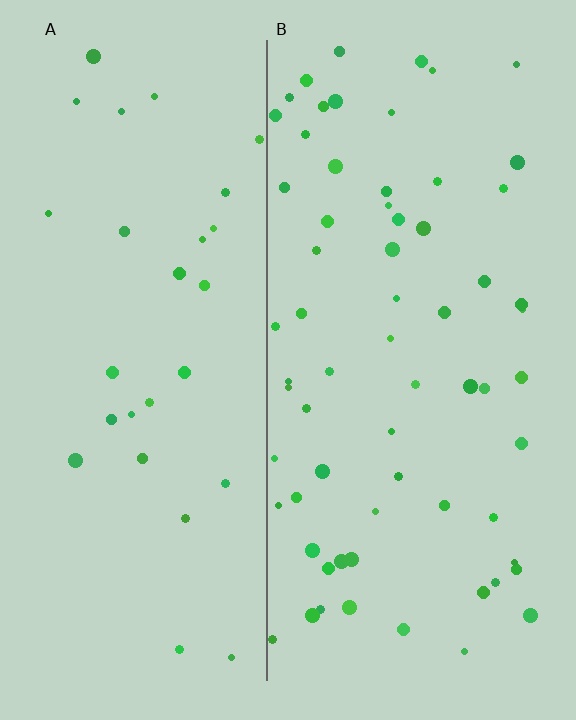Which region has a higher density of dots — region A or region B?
B (the right).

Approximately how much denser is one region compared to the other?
Approximately 2.3× — region B over region A.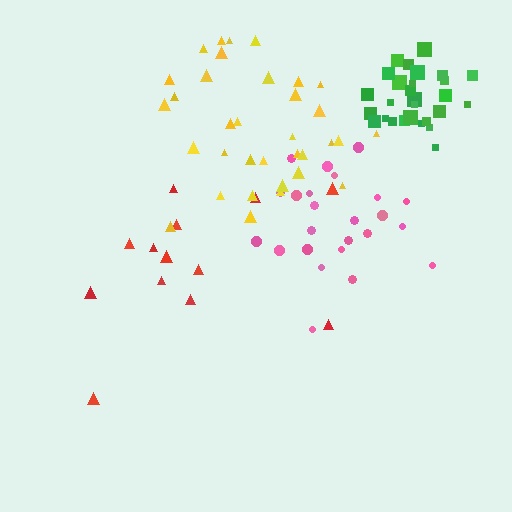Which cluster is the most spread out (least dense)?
Red.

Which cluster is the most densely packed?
Green.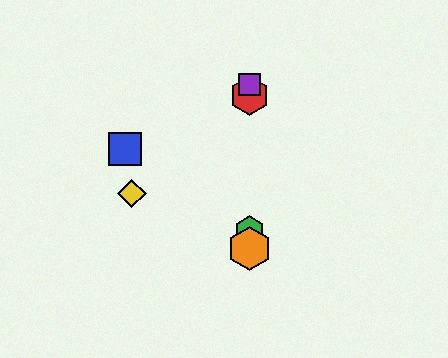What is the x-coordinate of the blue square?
The blue square is at x≈125.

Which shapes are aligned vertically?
The red hexagon, the green hexagon, the purple square, the orange hexagon are aligned vertically.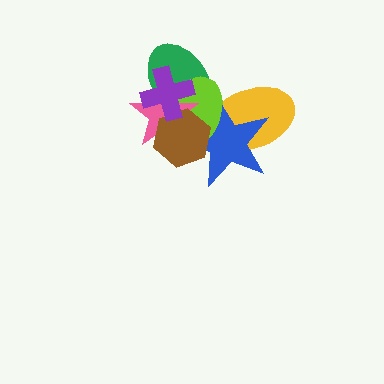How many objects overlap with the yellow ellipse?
2 objects overlap with the yellow ellipse.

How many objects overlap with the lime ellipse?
6 objects overlap with the lime ellipse.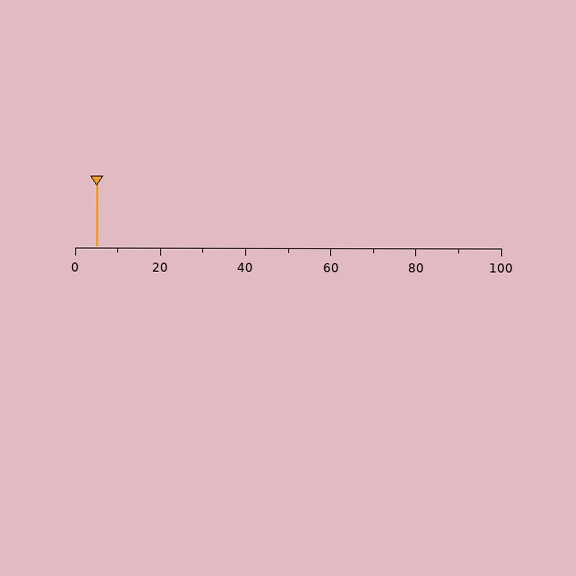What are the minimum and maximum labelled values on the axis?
The axis runs from 0 to 100.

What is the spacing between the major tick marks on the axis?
The major ticks are spaced 20 apart.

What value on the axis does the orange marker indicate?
The marker indicates approximately 5.